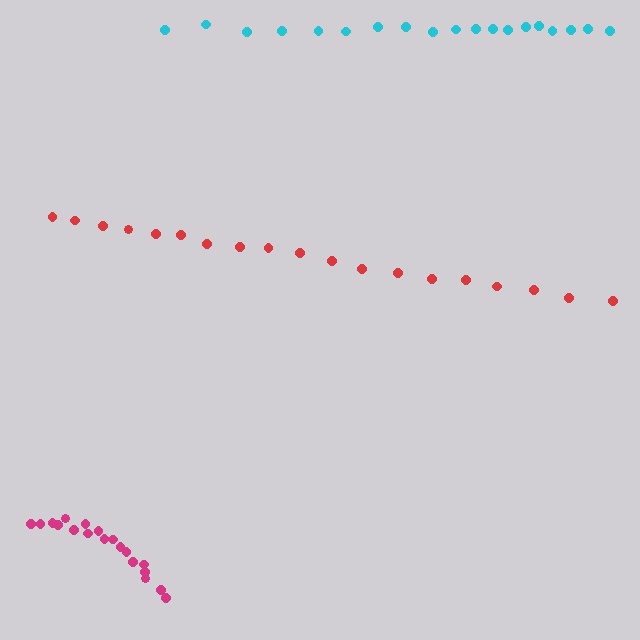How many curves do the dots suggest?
There are 3 distinct paths.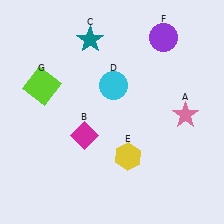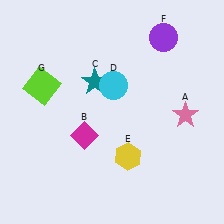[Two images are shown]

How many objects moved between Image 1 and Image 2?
1 object moved between the two images.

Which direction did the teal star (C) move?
The teal star (C) moved down.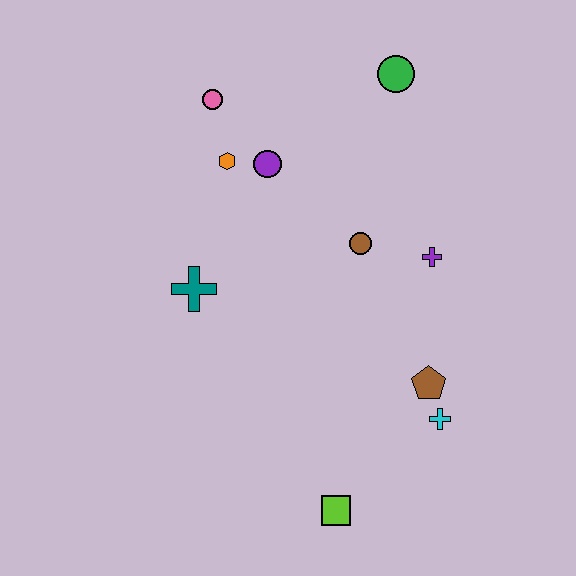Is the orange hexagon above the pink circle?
No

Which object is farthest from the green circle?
The lime square is farthest from the green circle.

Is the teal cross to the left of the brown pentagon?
Yes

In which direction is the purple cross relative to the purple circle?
The purple cross is to the right of the purple circle.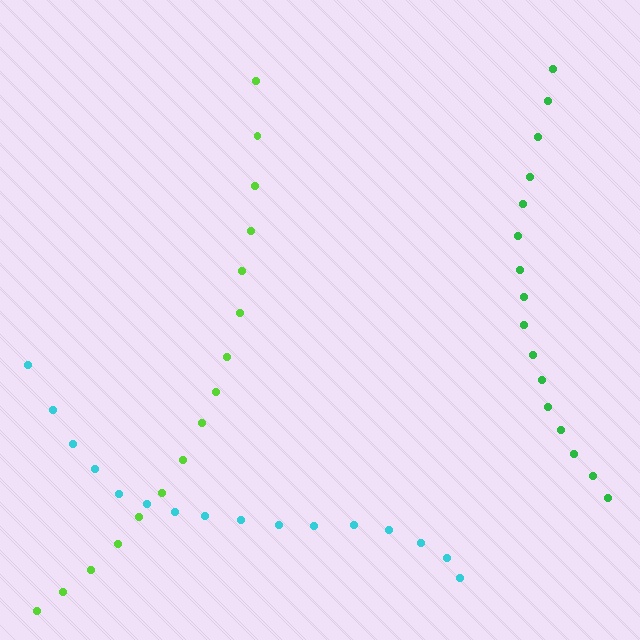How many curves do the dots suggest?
There are 3 distinct paths.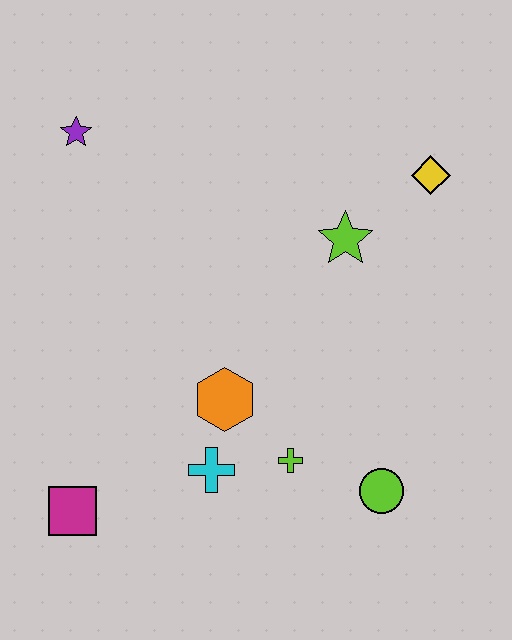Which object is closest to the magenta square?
The cyan cross is closest to the magenta square.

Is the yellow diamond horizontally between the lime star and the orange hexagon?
No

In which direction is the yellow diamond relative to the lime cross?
The yellow diamond is above the lime cross.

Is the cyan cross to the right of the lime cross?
No